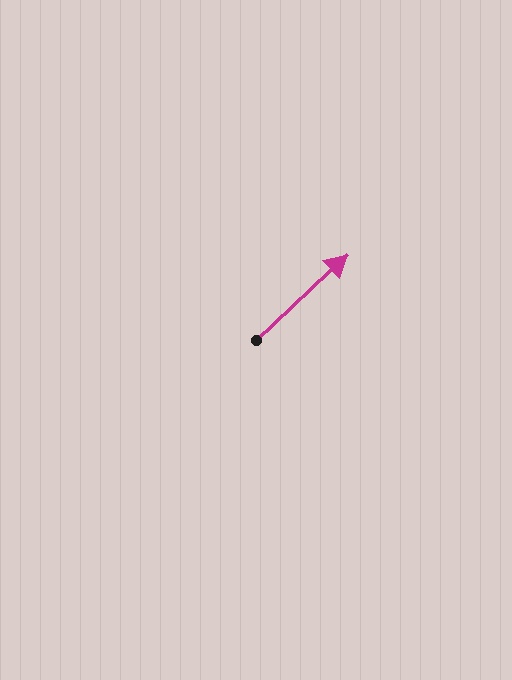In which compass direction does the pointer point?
Northeast.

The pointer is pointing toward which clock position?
Roughly 2 o'clock.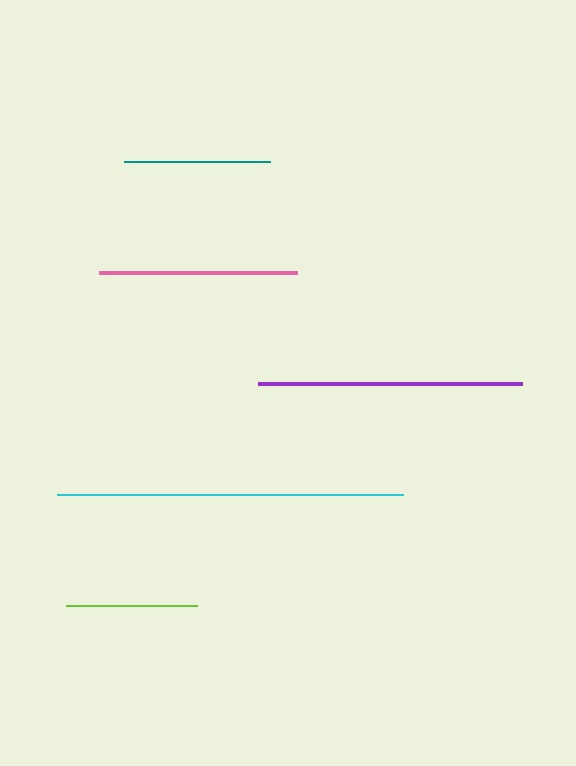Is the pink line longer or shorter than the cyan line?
The cyan line is longer than the pink line.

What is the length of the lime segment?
The lime segment is approximately 131 pixels long.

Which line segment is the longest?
The cyan line is the longest at approximately 346 pixels.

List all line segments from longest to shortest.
From longest to shortest: cyan, purple, pink, teal, lime.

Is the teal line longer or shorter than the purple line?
The purple line is longer than the teal line.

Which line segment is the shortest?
The lime line is the shortest at approximately 131 pixels.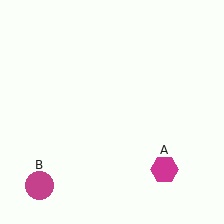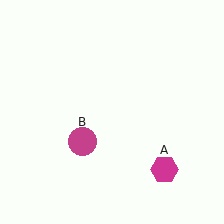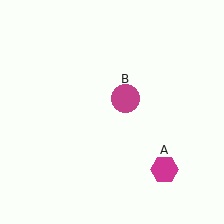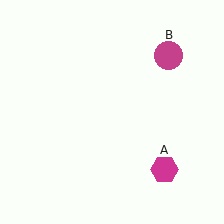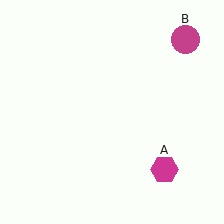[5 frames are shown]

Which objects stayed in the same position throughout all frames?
Magenta hexagon (object A) remained stationary.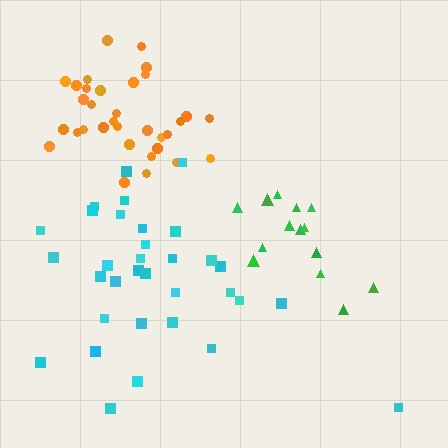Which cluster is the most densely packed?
Orange.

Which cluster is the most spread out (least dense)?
Cyan.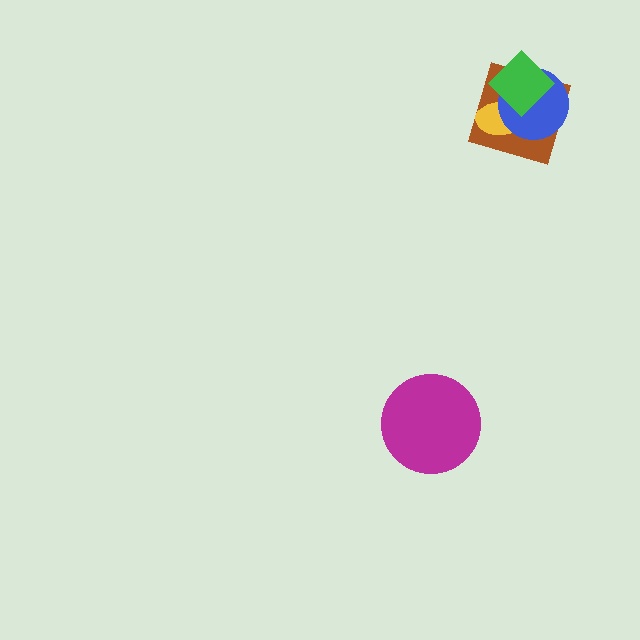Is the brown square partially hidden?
Yes, it is partially covered by another shape.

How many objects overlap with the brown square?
3 objects overlap with the brown square.